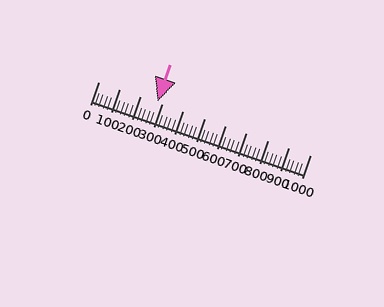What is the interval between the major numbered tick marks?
The major tick marks are spaced 100 units apart.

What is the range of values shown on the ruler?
The ruler shows values from 0 to 1000.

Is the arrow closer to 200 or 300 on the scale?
The arrow is closer to 300.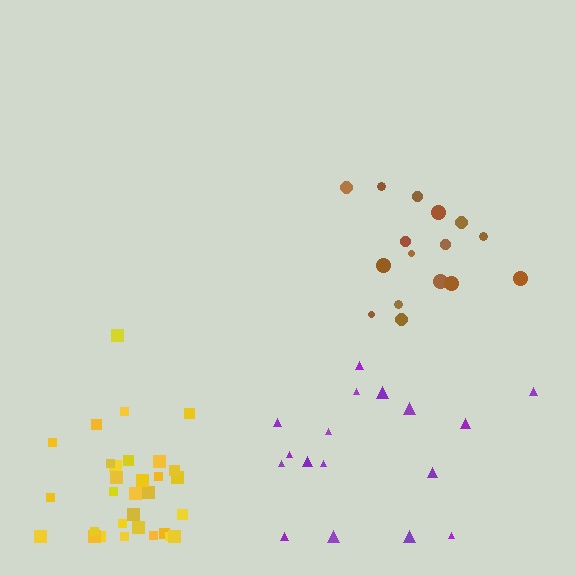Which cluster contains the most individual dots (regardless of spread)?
Yellow (32).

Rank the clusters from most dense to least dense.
yellow, brown, purple.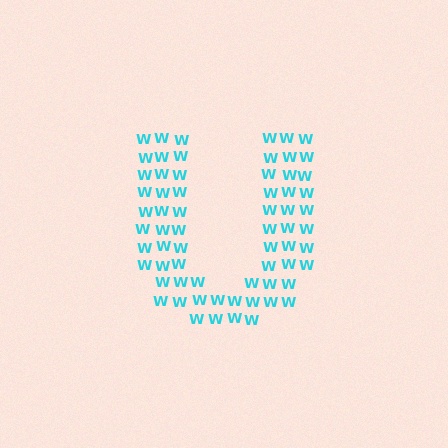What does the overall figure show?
The overall figure shows the letter U.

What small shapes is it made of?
It is made of small letter W's.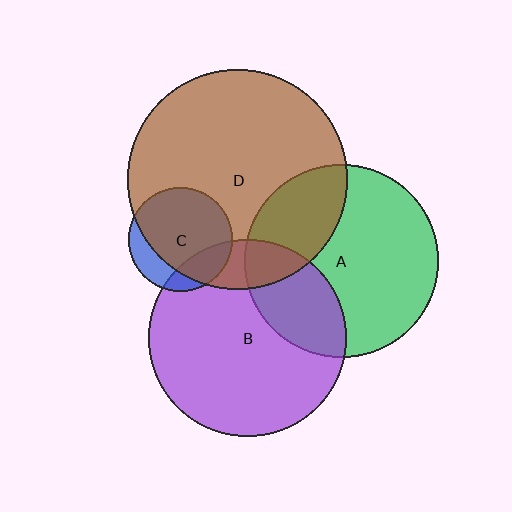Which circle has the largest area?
Circle D (brown).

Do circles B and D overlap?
Yes.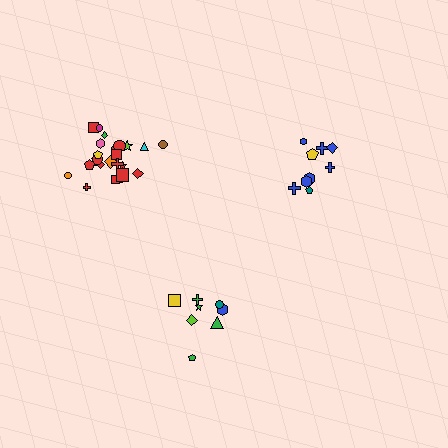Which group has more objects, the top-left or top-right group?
The top-left group.